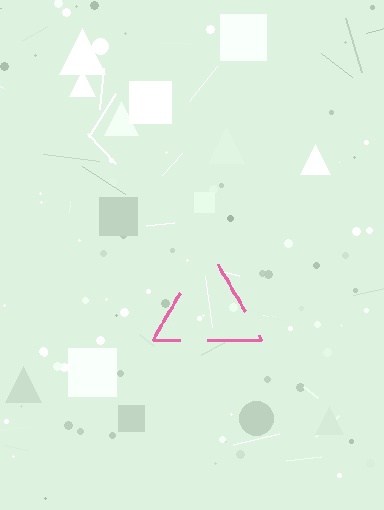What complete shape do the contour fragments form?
The contour fragments form a triangle.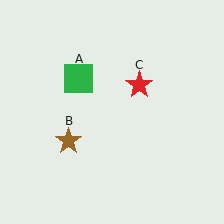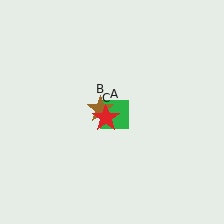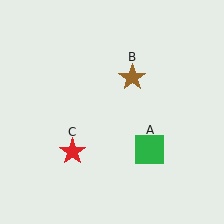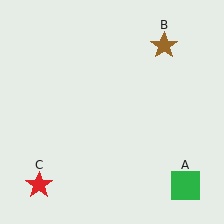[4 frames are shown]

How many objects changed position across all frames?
3 objects changed position: green square (object A), brown star (object B), red star (object C).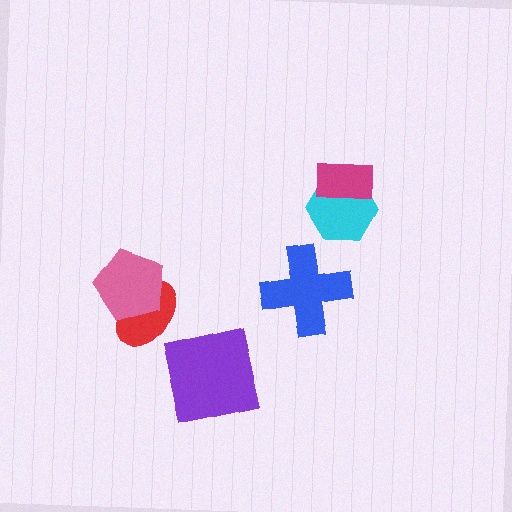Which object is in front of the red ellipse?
The pink pentagon is in front of the red ellipse.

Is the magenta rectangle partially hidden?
No, no other shape covers it.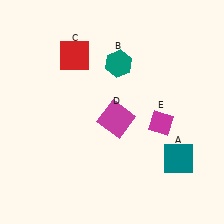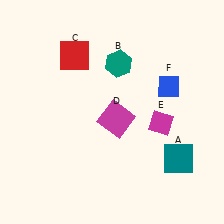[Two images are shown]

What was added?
A blue diamond (F) was added in Image 2.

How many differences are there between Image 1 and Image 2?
There is 1 difference between the two images.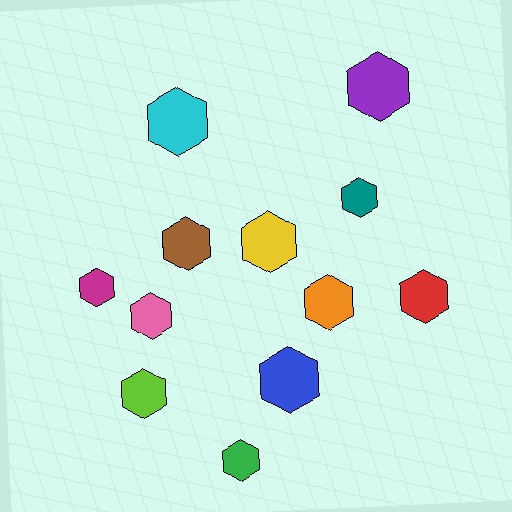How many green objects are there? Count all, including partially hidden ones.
There is 1 green object.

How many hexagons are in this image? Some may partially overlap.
There are 12 hexagons.